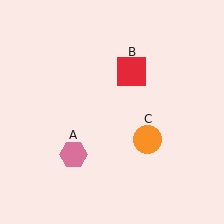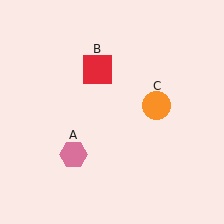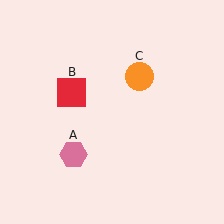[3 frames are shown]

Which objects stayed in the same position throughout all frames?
Pink hexagon (object A) remained stationary.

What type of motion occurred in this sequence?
The red square (object B), orange circle (object C) rotated counterclockwise around the center of the scene.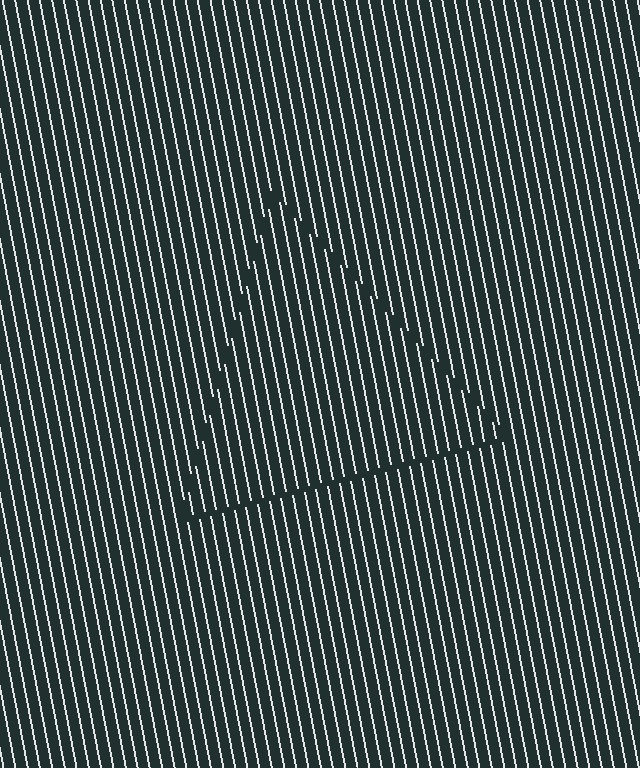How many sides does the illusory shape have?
3 sides — the line-ends trace a triangle.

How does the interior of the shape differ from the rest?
The interior of the shape contains the same grating, shifted by half a period — the contour is defined by the phase discontinuity where line-ends from the inner and outer gratings abut.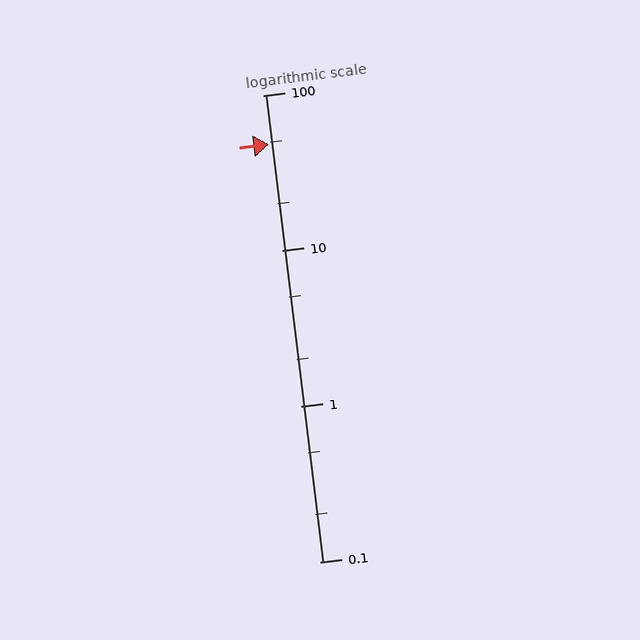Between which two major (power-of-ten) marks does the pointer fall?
The pointer is between 10 and 100.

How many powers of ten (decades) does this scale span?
The scale spans 3 decades, from 0.1 to 100.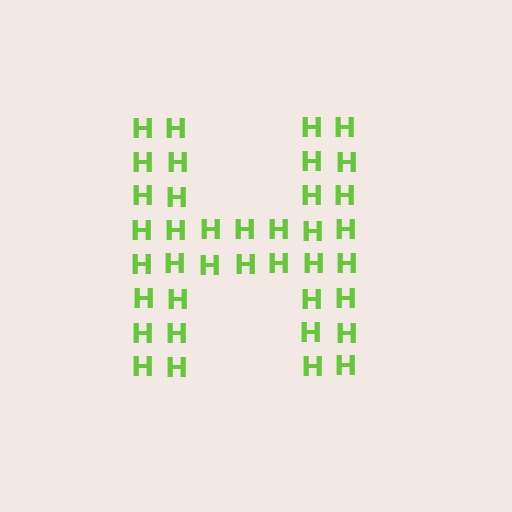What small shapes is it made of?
It is made of small letter H's.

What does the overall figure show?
The overall figure shows the letter H.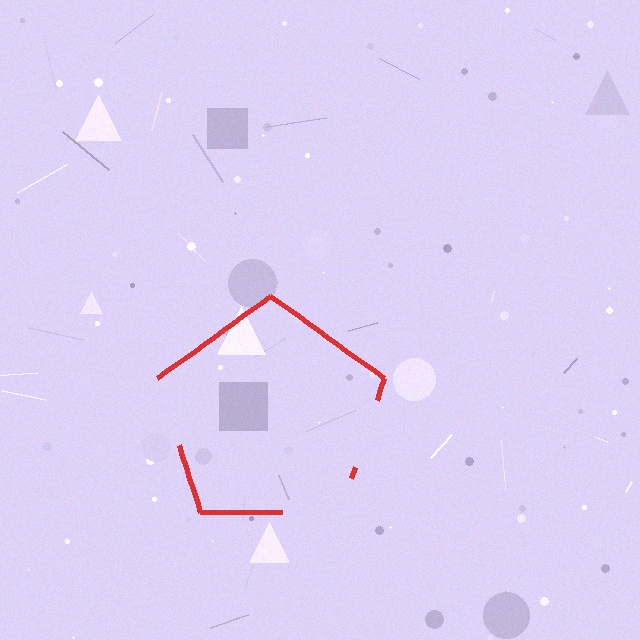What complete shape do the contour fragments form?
The contour fragments form a pentagon.